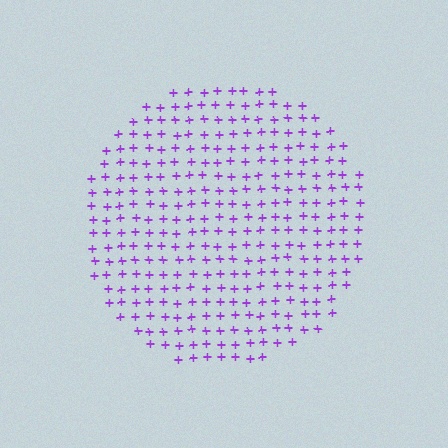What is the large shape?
The large shape is a circle.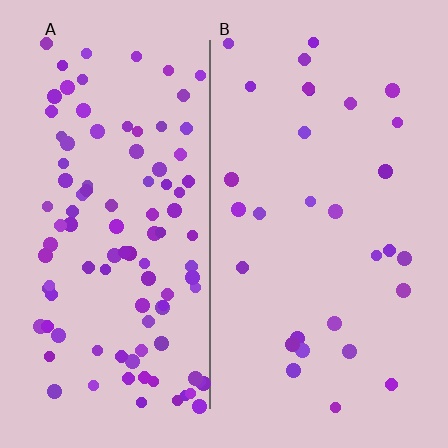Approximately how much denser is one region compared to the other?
Approximately 3.4× — region A over region B.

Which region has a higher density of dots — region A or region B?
A (the left).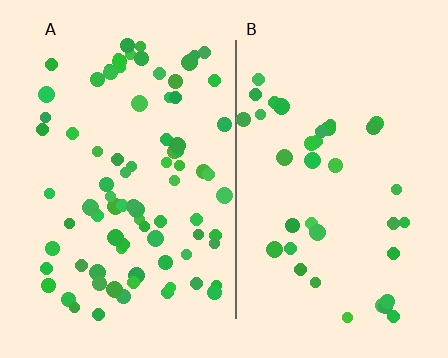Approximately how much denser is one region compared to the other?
Approximately 2.2× — region A over region B.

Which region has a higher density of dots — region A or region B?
A (the left).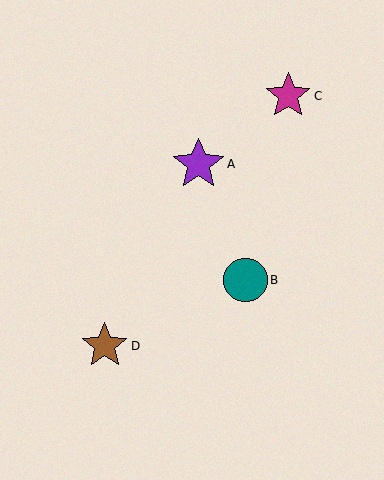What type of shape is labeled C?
Shape C is a magenta star.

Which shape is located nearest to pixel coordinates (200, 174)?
The purple star (labeled A) at (198, 164) is nearest to that location.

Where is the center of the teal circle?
The center of the teal circle is at (246, 280).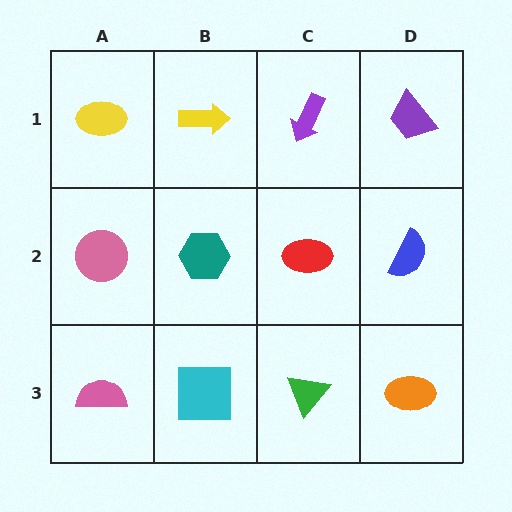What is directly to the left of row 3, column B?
A pink semicircle.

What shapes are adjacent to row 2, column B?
A yellow arrow (row 1, column B), a cyan square (row 3, column B), a pink circle (row 2, column A), a red ellipse (row 2, column C).